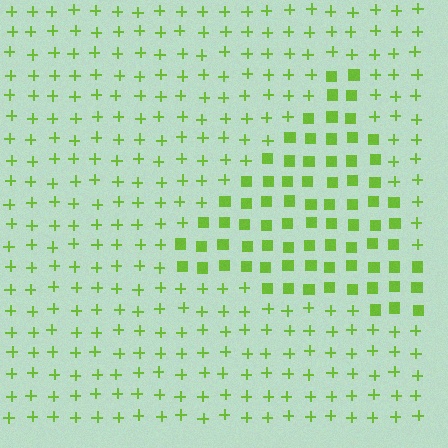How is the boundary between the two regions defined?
The boundary is defined by a change in element shape: squares inside vs. plus signs outside. All elements share the same color and spacing.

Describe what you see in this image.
The image is filled with small lime elements arranged in a uniform grid. A triangle-shaped region contains squares, while the surrounding area contains plus signs. The boundary is defined purely by the change in element shape.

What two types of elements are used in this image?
The image uses squares inside the triangle region and plus signs outside it.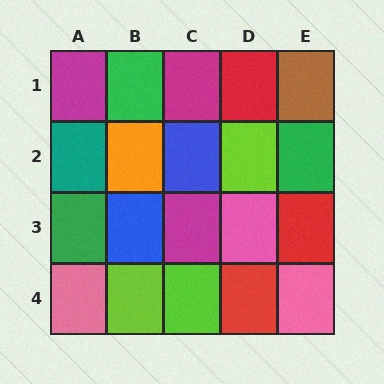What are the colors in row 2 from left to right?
Teal, orange, blue, lime, green.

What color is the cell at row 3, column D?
Pink.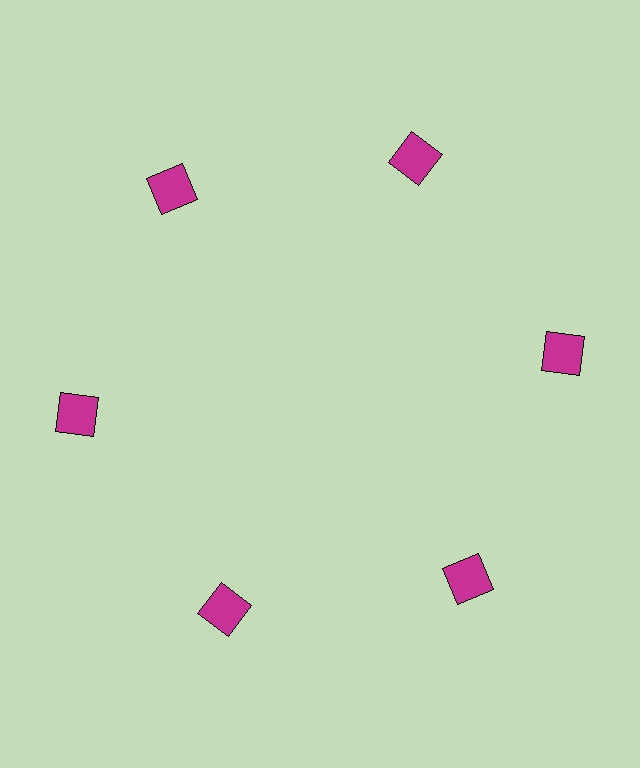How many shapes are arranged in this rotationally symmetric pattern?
There are 6 shapes, arranged in 6 groups of 1.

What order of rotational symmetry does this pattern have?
This pattern has 6-fold rotational symmetry.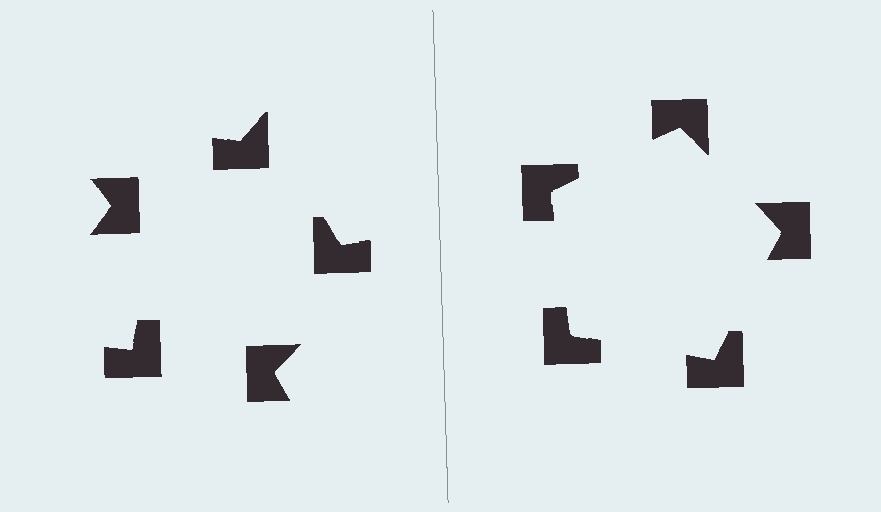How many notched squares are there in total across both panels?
10 — 5 on each side.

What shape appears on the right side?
An illusory pentagon.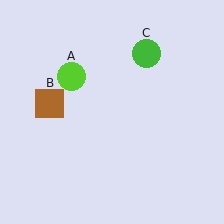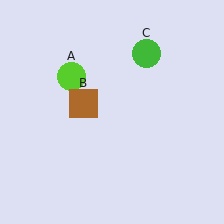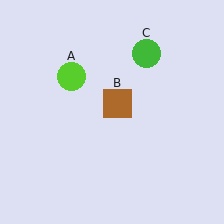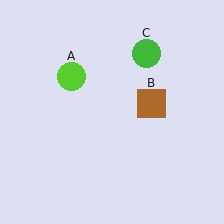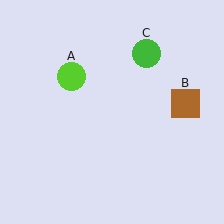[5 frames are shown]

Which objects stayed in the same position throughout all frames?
Lime circle (object A) and green circle (object C) remained stationary.